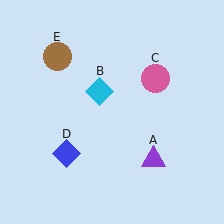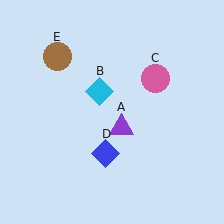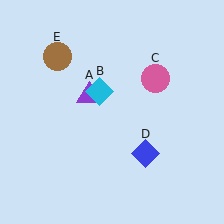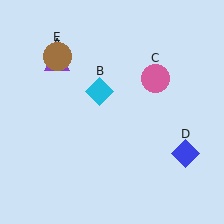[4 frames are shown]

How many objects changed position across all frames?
2 objects changed position: purple triangle (object A), blue diamond (object D).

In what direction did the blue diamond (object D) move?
The blue diamond (object D) moved right.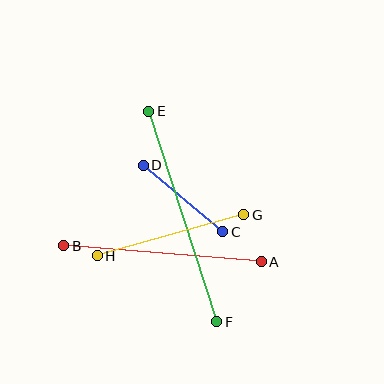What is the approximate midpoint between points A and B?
The midpoint is at approximately (163, 254) pixels.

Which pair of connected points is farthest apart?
Points E and F are farthest apart.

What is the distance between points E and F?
The distance is approximately 221 pixels.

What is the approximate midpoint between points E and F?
The midpoint is at approximately (183, 217) pixels.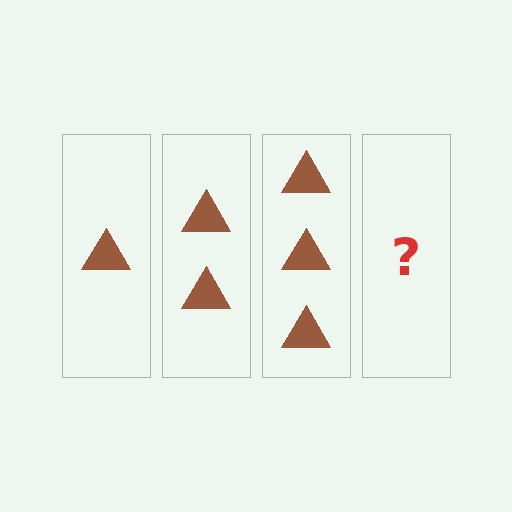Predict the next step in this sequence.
The next step is 4 triangles.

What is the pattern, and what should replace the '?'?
The pattern is that each step adds one more triangle. The '?' should be 4 triangles.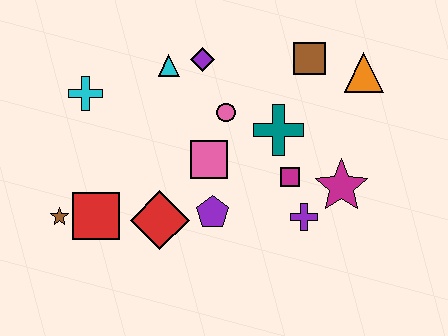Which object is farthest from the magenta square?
The brown star is farthest from the magenta square.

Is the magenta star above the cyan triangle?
No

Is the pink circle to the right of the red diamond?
Yes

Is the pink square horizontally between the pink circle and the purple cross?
No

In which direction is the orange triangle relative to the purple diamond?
The orange triangle is to the right of the purple diamond.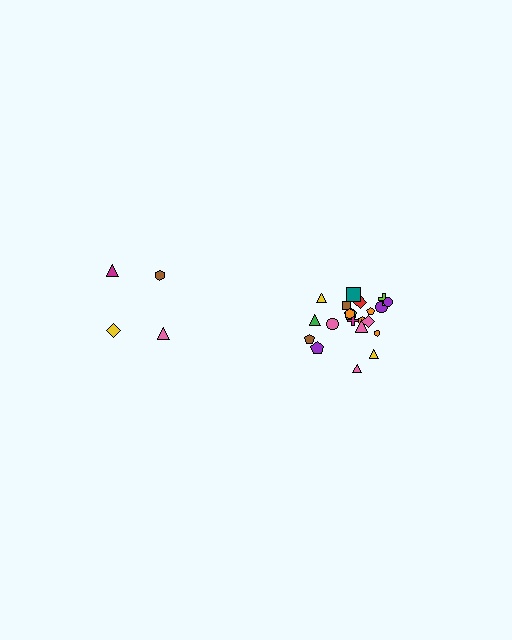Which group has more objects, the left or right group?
The right group.